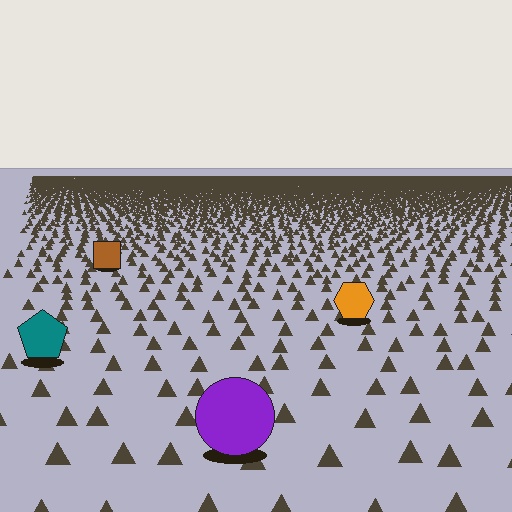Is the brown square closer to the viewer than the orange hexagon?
No. The orange hexagon is closer — you can tell from the texture gradient: the ground texture is coarser near it.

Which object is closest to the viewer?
The purple circle is closest. The texture marks near it are larger and more spread out.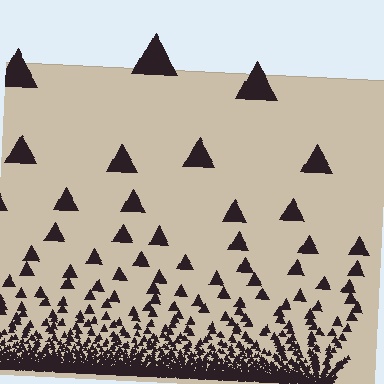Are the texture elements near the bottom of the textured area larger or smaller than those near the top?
Smaller. The gradient is inverted — elements near the bottom are smaller and denser.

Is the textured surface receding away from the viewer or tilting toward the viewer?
The surface appears to tilt toward the viewer. Texture elements get larger and sparser toward the top.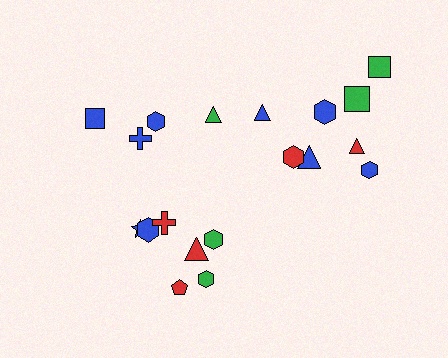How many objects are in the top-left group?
There are 4 objects.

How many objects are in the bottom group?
There are 7 objects.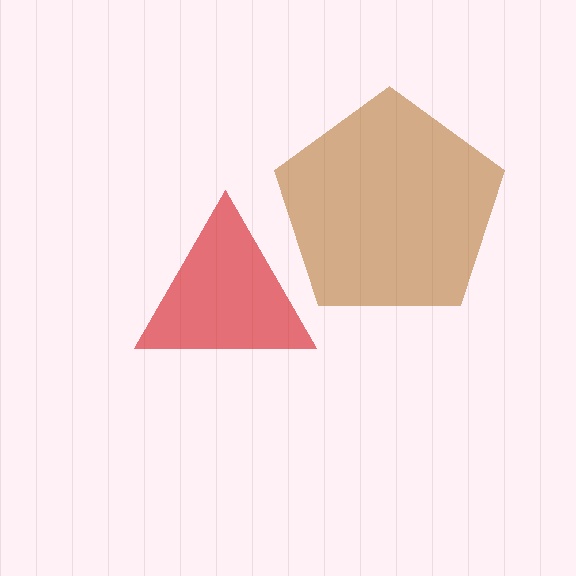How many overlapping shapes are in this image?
There are 2 overlapping shapes in the image.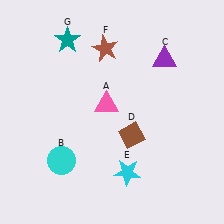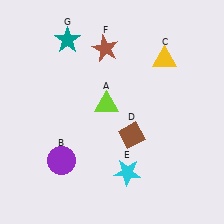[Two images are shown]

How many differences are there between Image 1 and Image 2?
There are 3 differences between the two images.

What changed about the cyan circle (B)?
In Image 1, B is cyan. In Image 2, it changed to purple.